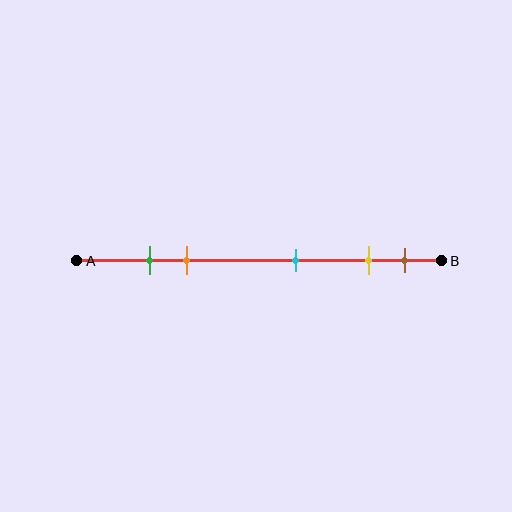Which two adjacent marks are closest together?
The green and orange marks are the closest adjacent pair.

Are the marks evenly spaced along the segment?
No, the marks are not evenly spaced.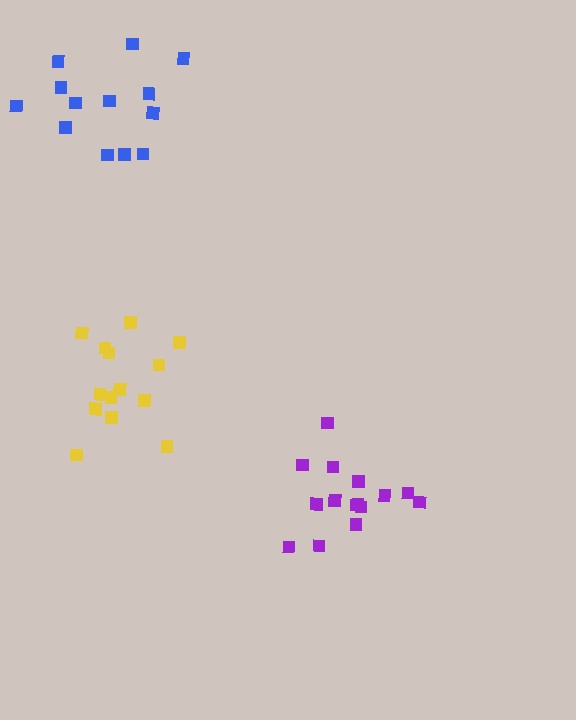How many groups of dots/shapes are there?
There are 3 groups.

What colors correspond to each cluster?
The clusters are colored: yellow, purple, blue.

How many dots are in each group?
Group 1: 14 dots, Group 2: 15 dots, Group 3: 13 dots (42 total).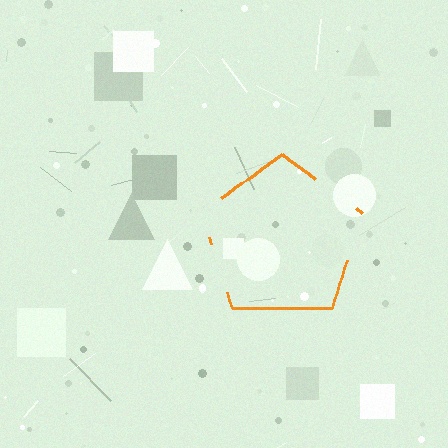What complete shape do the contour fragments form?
The contour fragments form a pentagon.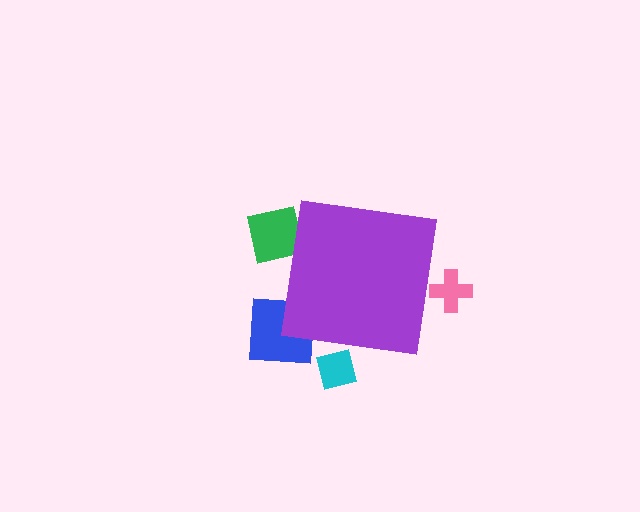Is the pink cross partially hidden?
Yes, the pink cross is partially hidden behind the purple square.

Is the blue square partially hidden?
Yes, the blue square is partially hidden behind the purple square.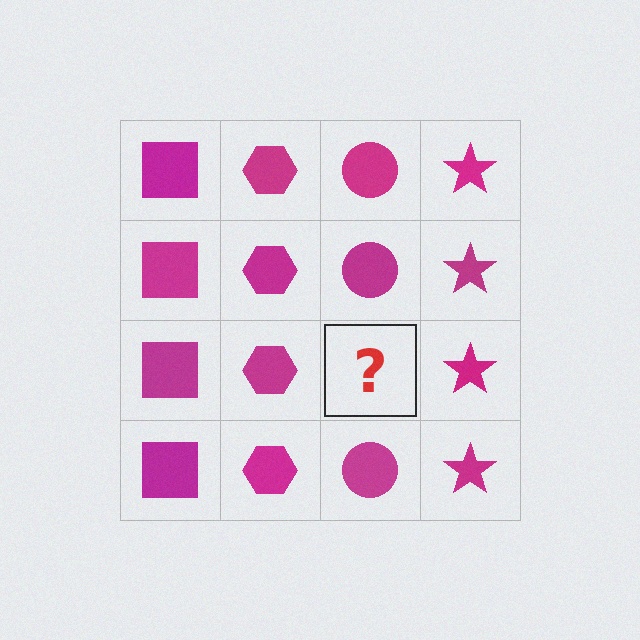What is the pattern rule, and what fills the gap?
The rule is that each column has a consistent shape. The gap should be filled with a magenta circle.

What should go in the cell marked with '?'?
The missing cell should contain a magenta circle.